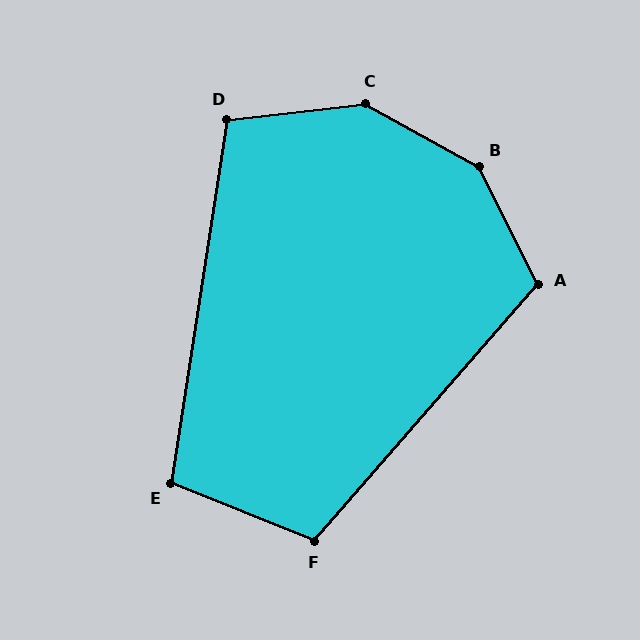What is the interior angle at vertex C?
Approximately 144 degrees (obtuse).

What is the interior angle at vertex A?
Approximately 112 degrees (obtuse).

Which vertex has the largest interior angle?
B, at approximately 146 degrees.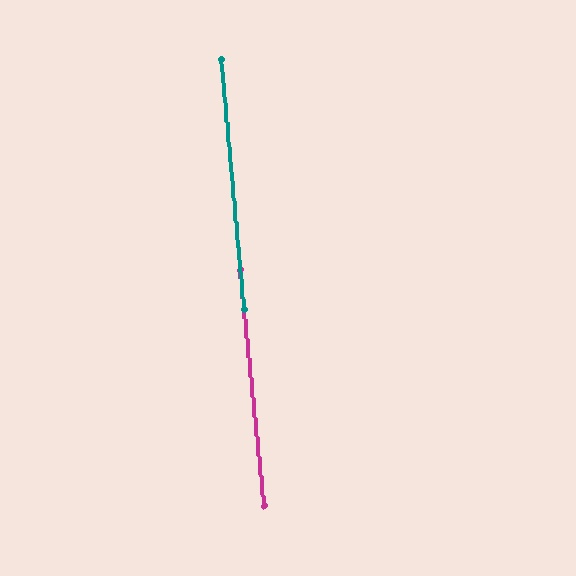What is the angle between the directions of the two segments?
Approximately 1 degree.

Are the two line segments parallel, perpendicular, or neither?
Parallel — their directions differ by only 0.7°.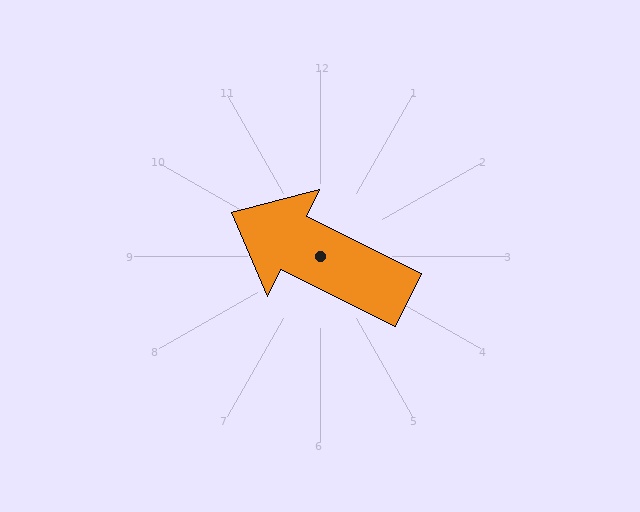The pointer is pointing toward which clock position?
Roughly 10 o'clock.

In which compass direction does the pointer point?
Northwest.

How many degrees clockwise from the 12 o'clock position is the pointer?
Approximately 296 degrees.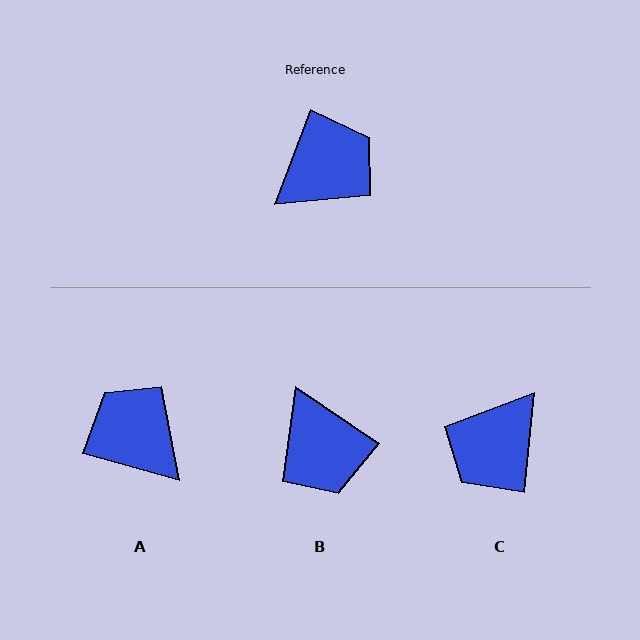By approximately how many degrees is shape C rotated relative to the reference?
Approximately 164 degrees clockwise.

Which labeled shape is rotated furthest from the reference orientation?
C, about 164 degrees away.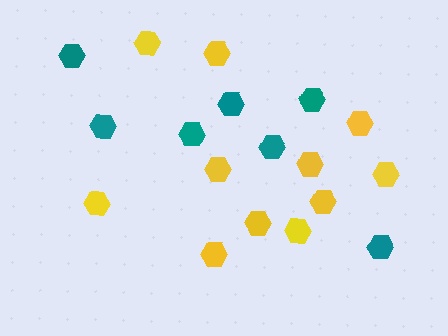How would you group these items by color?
There are 2 groups: one group of teal hexagons (7) and one group of yellow hexagons (11).